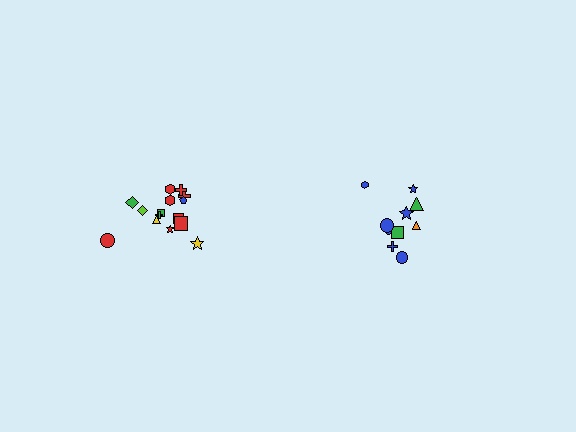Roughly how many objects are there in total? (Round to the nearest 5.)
Roughly 25 objects in total.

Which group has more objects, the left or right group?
The left group.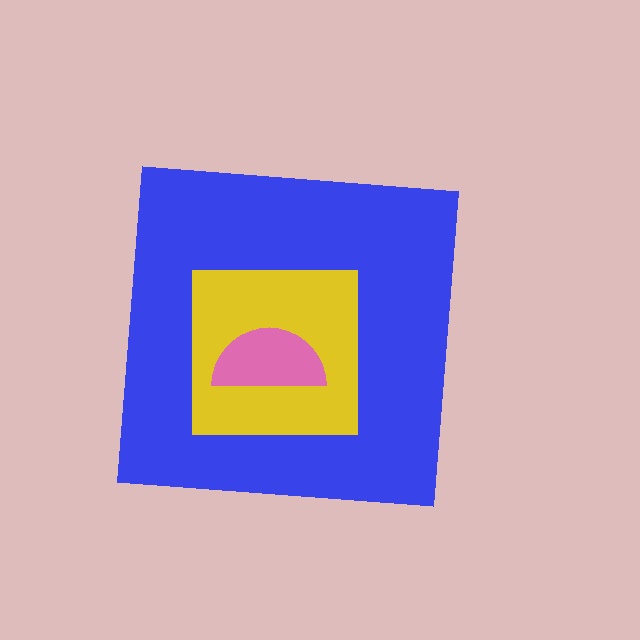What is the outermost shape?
The blue square.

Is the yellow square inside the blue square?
Yes.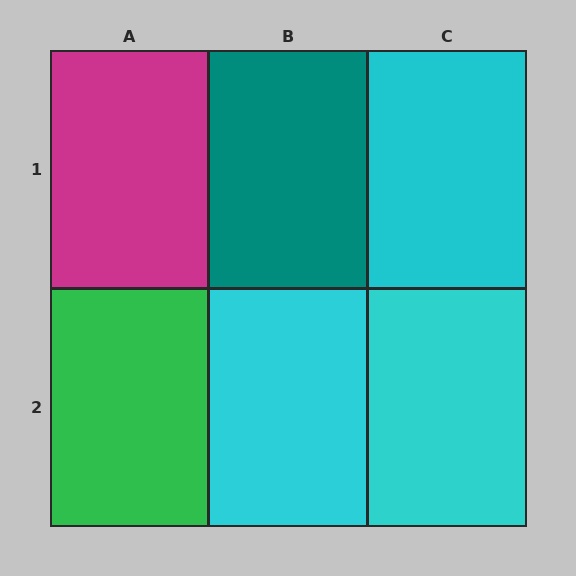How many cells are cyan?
3 cells are cyan.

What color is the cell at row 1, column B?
Teal.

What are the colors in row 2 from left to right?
Green, cyan, cyan.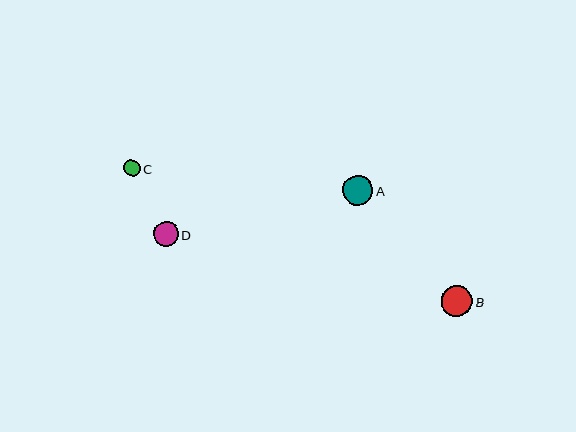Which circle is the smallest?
Circle C is the smallest with a size of approximately 16 pixels.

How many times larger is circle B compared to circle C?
Circle B is approximately 1.9 times the size of circle C.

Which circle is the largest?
Circle B is the largest with a size of approximately 32 pixels.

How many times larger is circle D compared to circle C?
Circle D is approximately 1.5 times the size of circle C.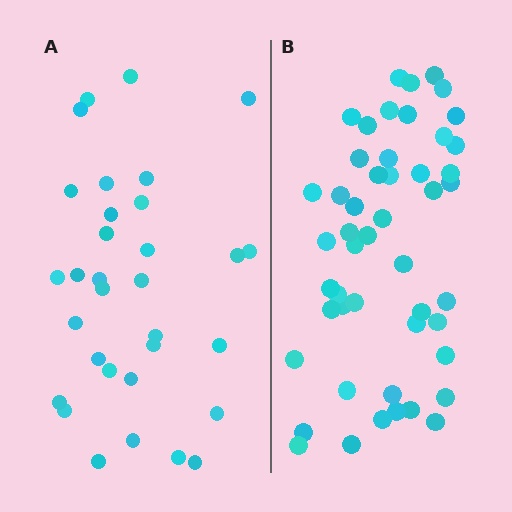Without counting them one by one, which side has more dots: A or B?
Region B (the right region) has more dots.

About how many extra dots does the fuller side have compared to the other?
Region B has approximately 15 more dots than region A.